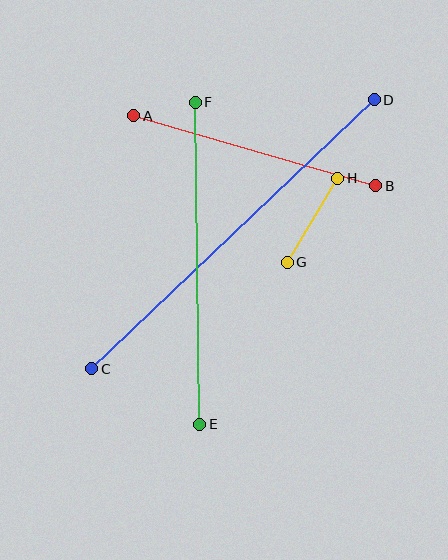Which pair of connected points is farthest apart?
Points C and D are farthest apart.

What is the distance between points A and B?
The distance is approximately 252 pixels.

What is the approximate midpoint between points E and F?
The midpoint is at approximately (197, 263) pixels.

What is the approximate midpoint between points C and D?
The midpoint is at approximately (233, 234) pixels.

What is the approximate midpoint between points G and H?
The midpoint is at approximately (312, 220) pixels.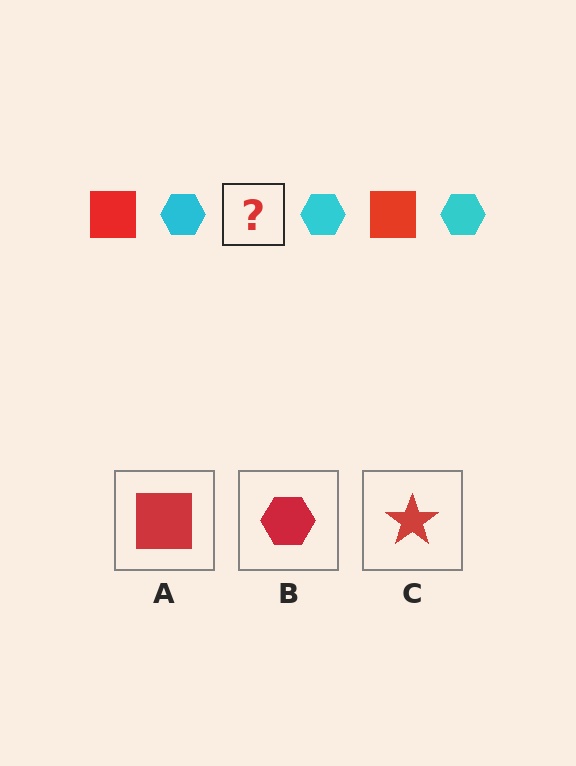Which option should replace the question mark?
Option A.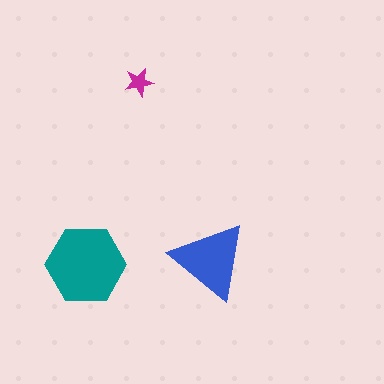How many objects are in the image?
There are 3 objects in the image.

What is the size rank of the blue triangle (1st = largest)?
2nd.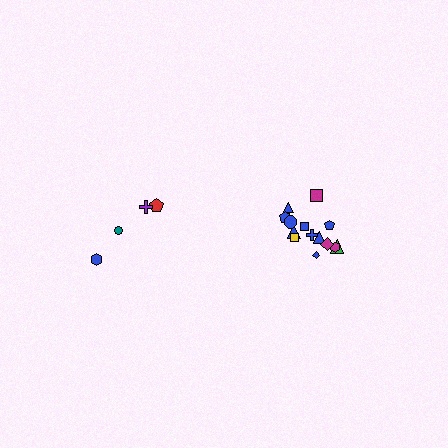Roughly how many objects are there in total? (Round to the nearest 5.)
Roughly 20 objects in total.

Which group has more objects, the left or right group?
The right group.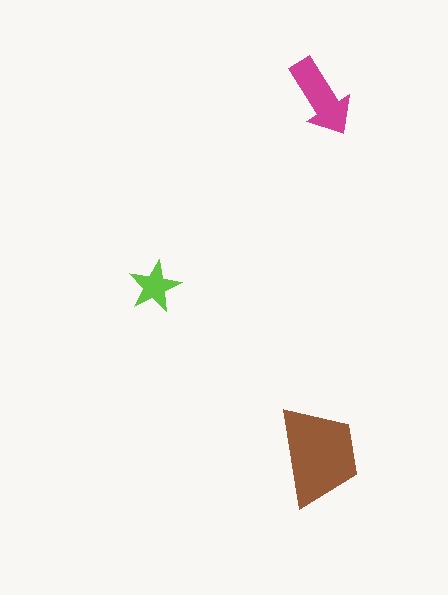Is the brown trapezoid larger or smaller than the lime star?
Larger.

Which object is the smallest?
The lime star.